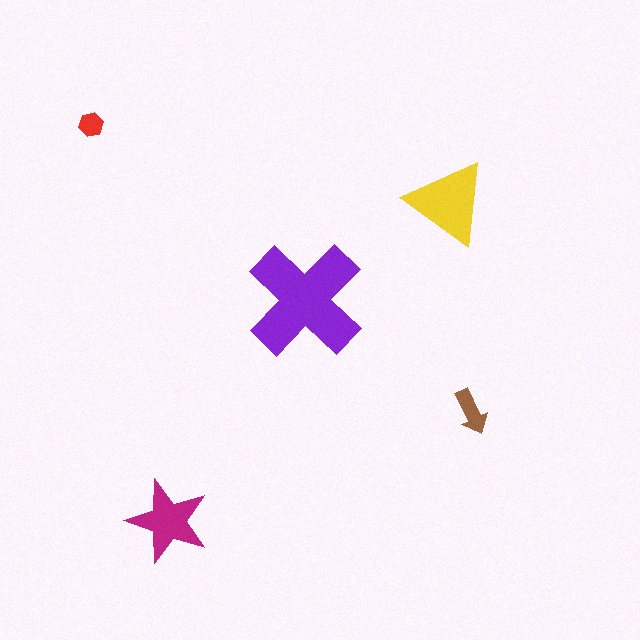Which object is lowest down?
The magenta star is bottommost.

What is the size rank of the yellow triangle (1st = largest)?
2nd.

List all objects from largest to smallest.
The purple cross, the yellow triangle, the magenta star, the brown arrow, the red hexagon.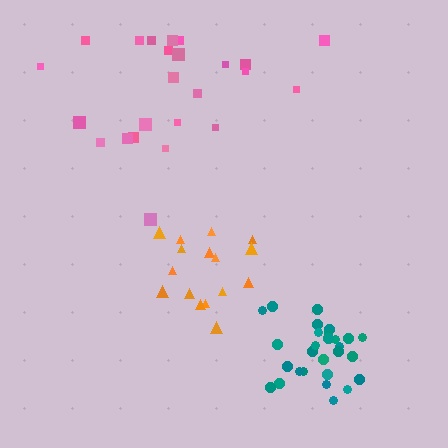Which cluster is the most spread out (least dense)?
Pink.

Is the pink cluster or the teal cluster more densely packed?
Teal.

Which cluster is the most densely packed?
Teal.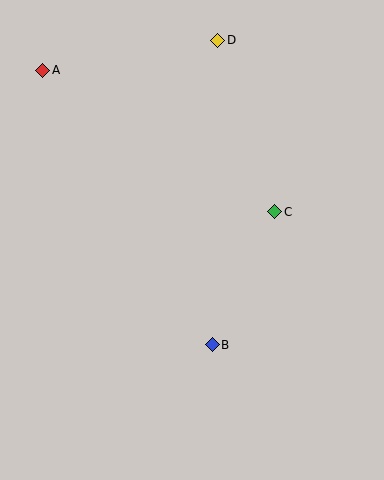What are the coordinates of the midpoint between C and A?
The midpoint between C and A is at (159, 141).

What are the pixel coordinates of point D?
Point D is at (218, 40).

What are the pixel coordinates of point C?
Point C is at (275, 212).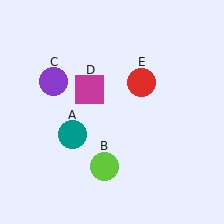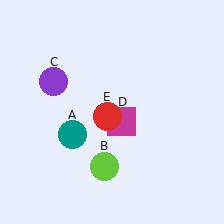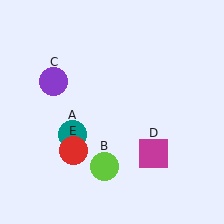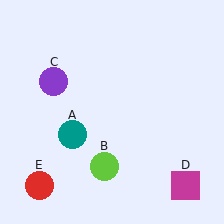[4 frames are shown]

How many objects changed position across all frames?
2 objects changed position: magenta square (object D), red circle (object E).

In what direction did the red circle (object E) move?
The red circle (object E) moved down and to the left.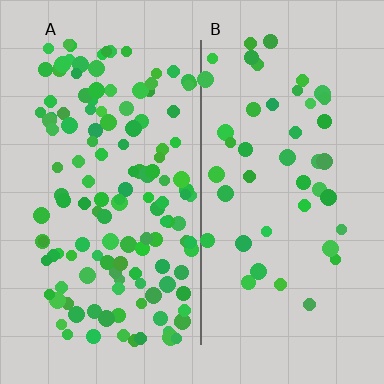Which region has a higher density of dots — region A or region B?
A (the left).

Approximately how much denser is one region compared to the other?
Approximately 3.0× — region A over region B.